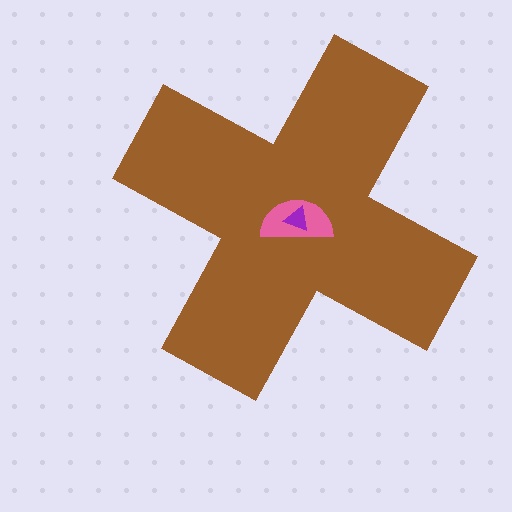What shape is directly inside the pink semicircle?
The purple triangle.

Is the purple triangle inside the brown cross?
Yes.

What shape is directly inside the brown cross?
The pink semicircle.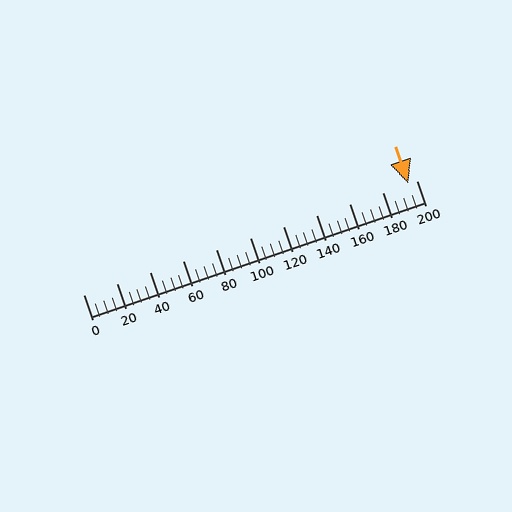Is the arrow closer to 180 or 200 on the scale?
The arrow is closer to 200.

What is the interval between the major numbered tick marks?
The major tick marks are spaced 20 units apart.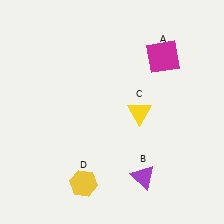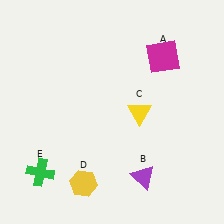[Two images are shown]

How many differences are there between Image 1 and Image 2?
There is 1 difference between the two images.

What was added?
A green cross (E) was added in Image 2.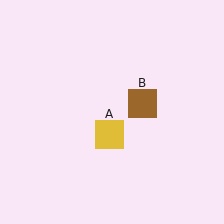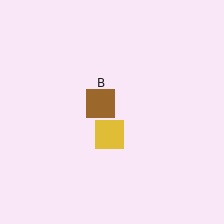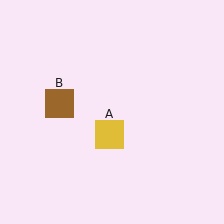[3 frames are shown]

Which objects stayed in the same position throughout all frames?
Yellow square (object A) remained stationary.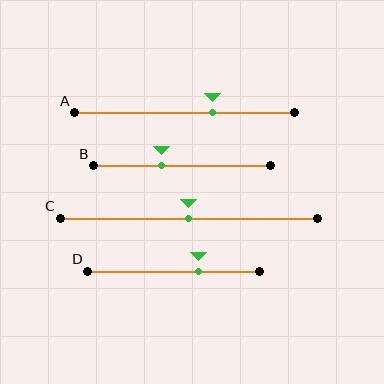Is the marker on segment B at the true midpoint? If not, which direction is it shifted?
No, the marker on segment B is shifted to the left by about 12% of the segment length.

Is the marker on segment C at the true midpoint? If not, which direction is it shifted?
Yes, the marker on segment C is at the true midpoint.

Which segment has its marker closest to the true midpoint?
Segment C has its marker closest to the true midpoint.